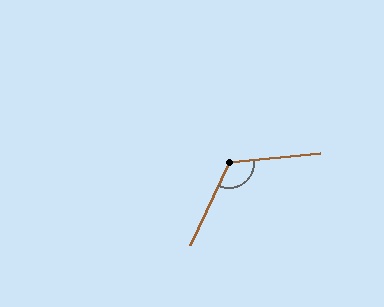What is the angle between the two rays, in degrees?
Approximately 120 degrees.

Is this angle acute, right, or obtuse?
It is obtuse.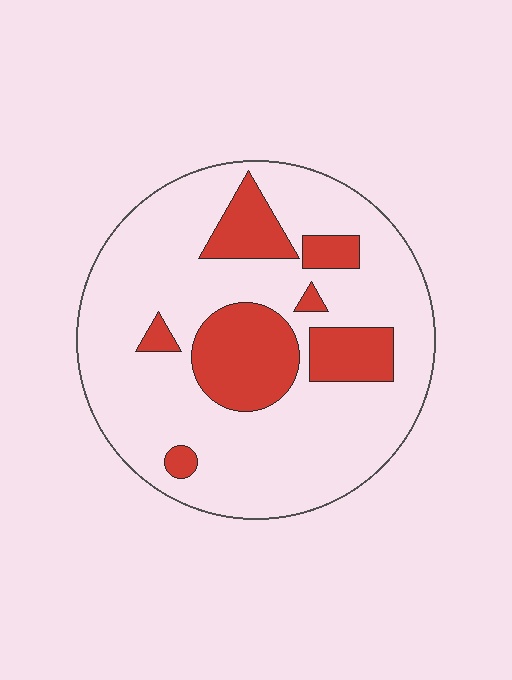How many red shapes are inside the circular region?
7.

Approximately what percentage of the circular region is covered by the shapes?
Approximately 25%.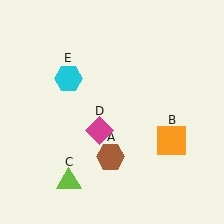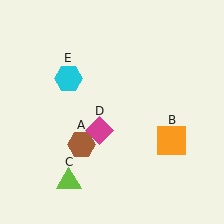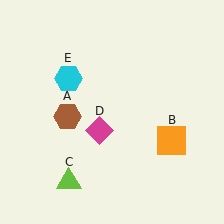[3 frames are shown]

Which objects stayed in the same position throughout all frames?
Orange square (object B) and lime triangle (object C) and magenta diamond (object D) and cyan hexagon (object E) remained stationary.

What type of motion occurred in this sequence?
The brown hexagon (object A) rotated clockwise around the center of the scene.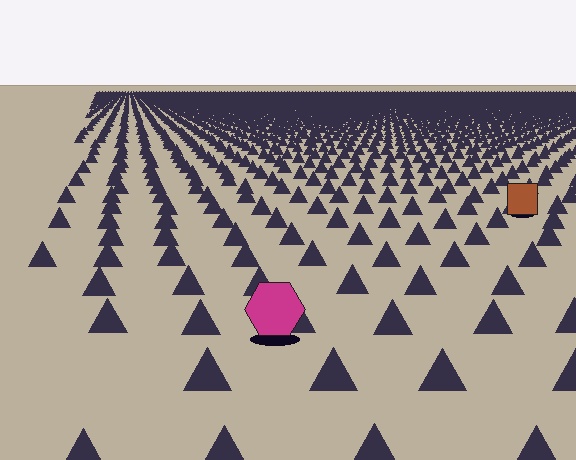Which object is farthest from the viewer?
The brown square is farthest from the viewer. It appears smaller and the ground texture around it is denser.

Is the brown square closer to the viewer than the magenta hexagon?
No. The magenta hexagon is closer — you can tell from the texture gradient: the ground texture is coarser near it.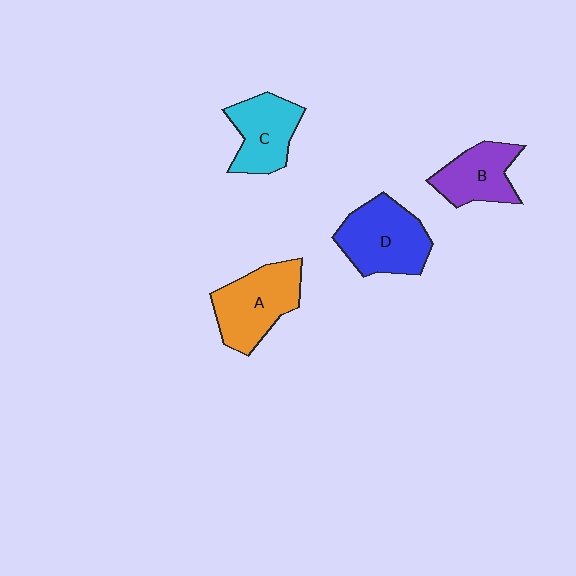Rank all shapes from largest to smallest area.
From largest to smallest: D (blue), A (orange), C (cyan), B (purple).